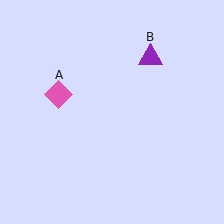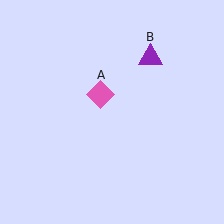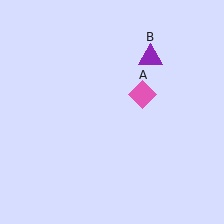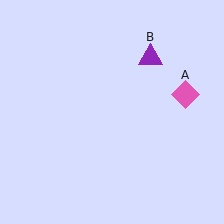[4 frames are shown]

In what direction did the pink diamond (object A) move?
The pink diamond (object A) moved right.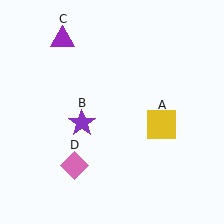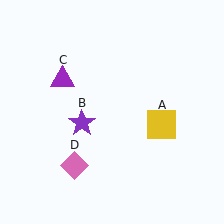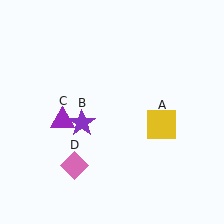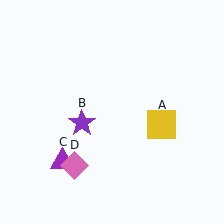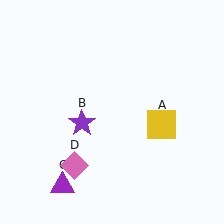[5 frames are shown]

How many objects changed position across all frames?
1 object changed position: purple triangle (object C).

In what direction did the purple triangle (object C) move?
The purple triangle (object C) moved down.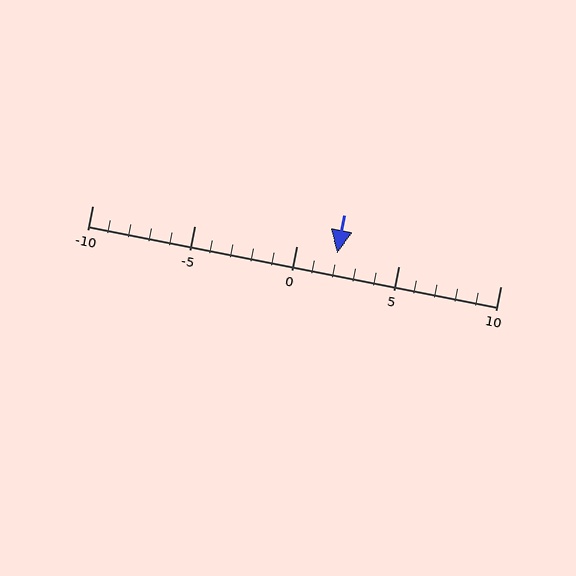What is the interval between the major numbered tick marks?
The major tick marks are spaced 5 units apart.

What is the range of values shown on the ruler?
The ruler shows values from -10 to 10.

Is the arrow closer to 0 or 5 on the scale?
The arrow is closer to 0.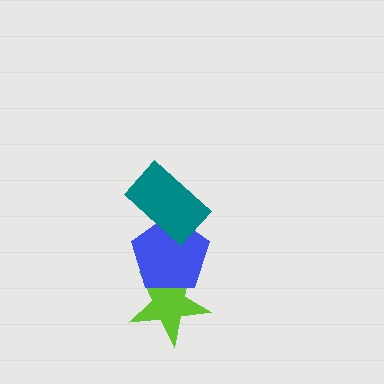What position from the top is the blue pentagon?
The blue pentagon is 2nd from the top.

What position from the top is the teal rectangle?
The teal rectangle is 1st from the top.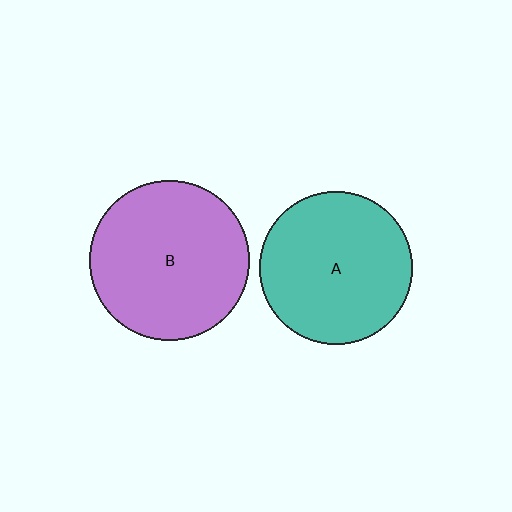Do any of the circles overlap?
No, none of the circles overlap.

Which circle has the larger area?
Circle B (purple).